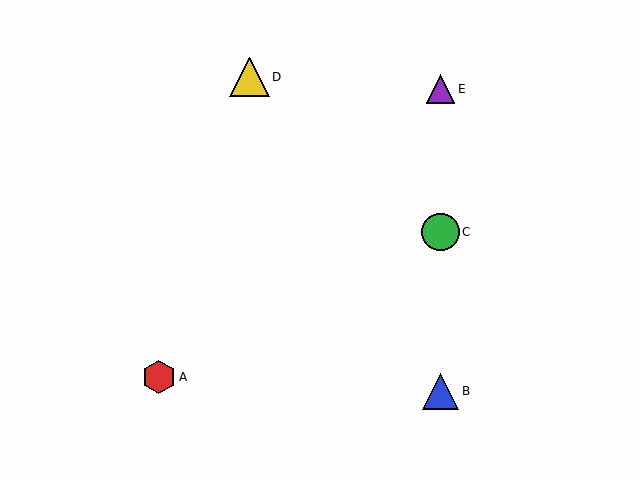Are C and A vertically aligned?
No, C is at x≈441 and A is at x≈159.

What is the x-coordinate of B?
Object B is at x≈441.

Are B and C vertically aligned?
Yes, both are at x≈441.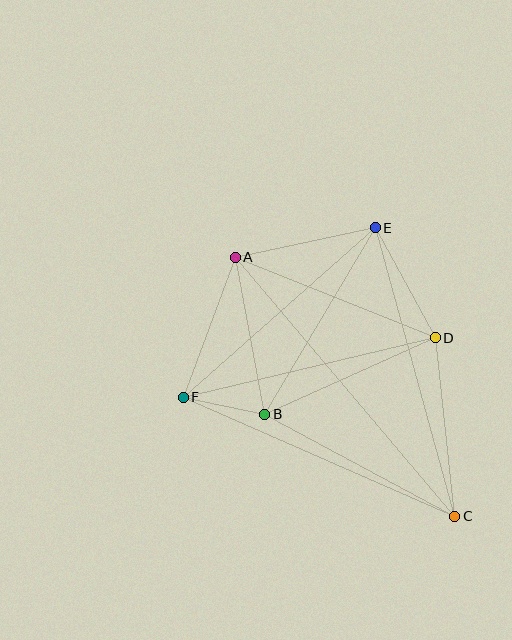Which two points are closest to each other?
Points B and F are closest to each other.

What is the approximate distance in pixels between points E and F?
The distance between E and F is approximately 256 pixels.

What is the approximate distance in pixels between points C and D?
The distance between C and D is approximately 180 pixels.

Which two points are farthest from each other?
Points A and C are farthest from each other.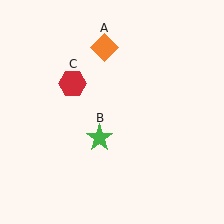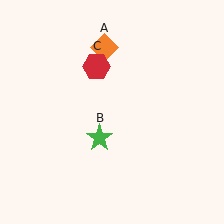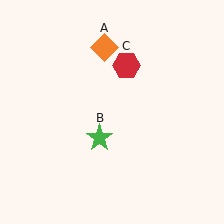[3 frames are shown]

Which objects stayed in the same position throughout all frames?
Orange diamond (object A) and green star (object B) remained stationary.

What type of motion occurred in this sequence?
The red hexagon (object C) rotated clockwise around the center of the scene.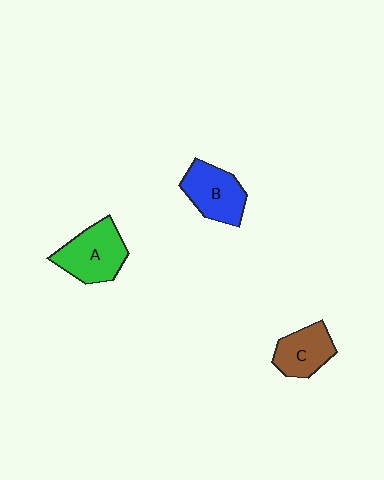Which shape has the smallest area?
Shape C (brown).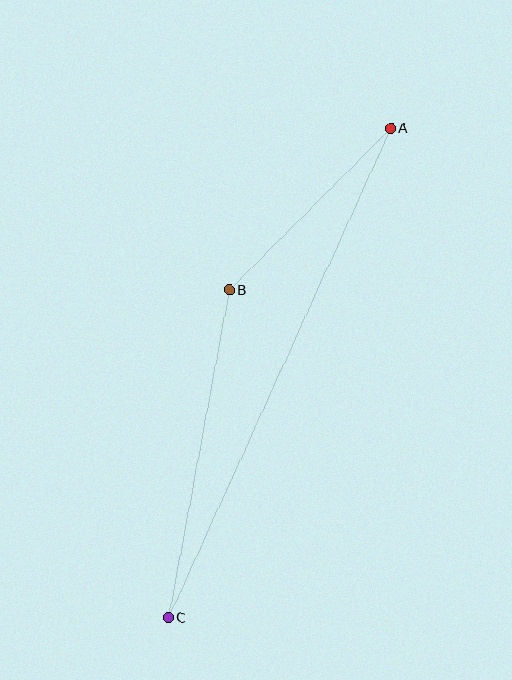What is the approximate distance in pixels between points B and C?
The distance between B and C is approximately 333 pixels.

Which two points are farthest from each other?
Points A and C are farthest from each other.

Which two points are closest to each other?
Points A and B are closest to each other.